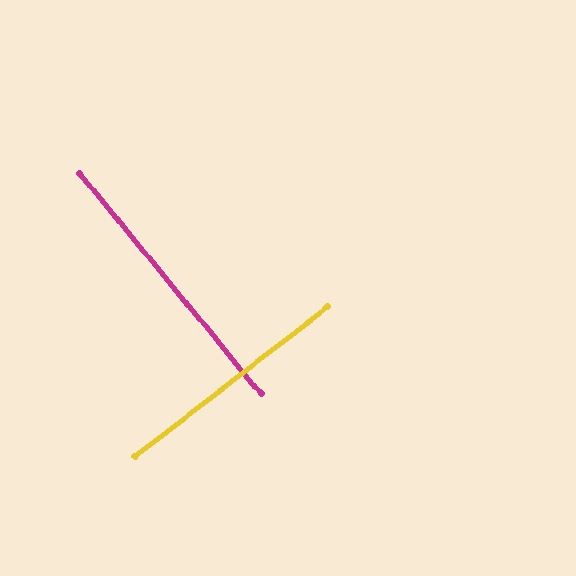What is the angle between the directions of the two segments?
Approximately 89 degrees.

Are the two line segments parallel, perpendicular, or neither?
Perpendicular — they meet at approximately 89°.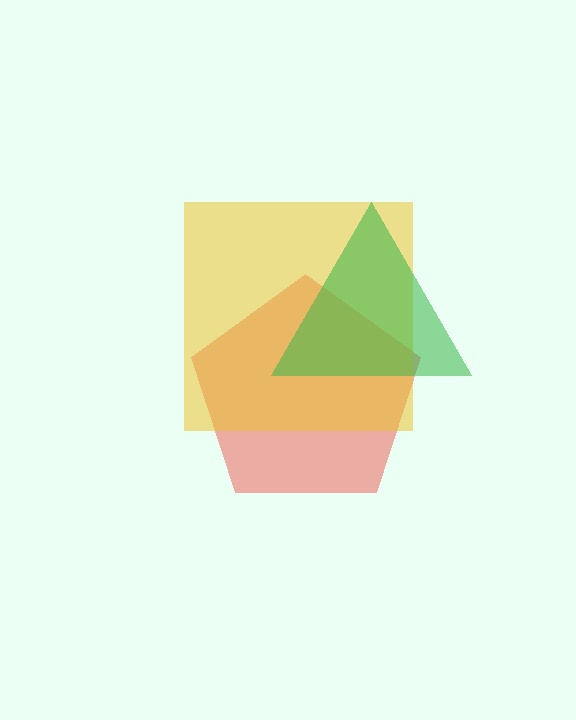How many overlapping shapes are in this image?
There are 3 overlapping shapes in the image.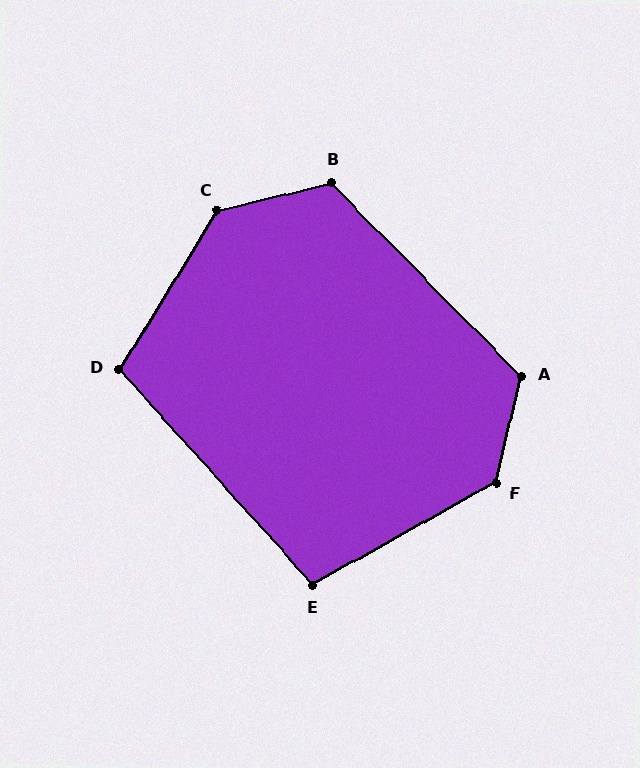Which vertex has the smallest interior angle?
E, at approximately 103 degrees.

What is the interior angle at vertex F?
Approximately 133 degrees (obtuse).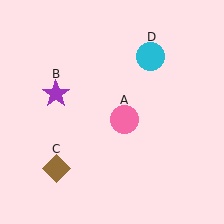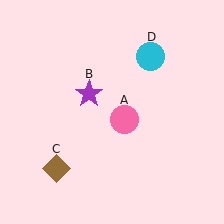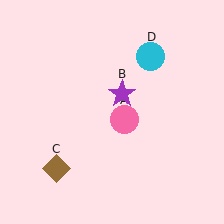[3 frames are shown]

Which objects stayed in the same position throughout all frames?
Pink circle (object A) and brown diamond (object C) and cyan circle (object D) remained stationary.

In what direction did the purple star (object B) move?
The purple star (object B) moved right.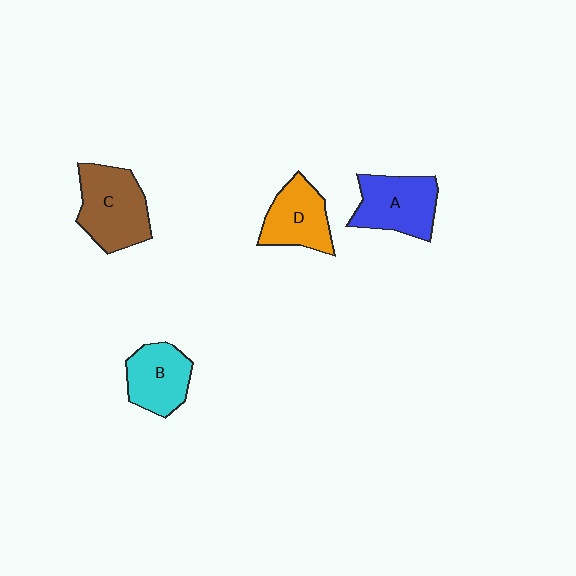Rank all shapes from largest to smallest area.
From largest to smallest: C (brown), A (blue), D (orange), B (cyan).